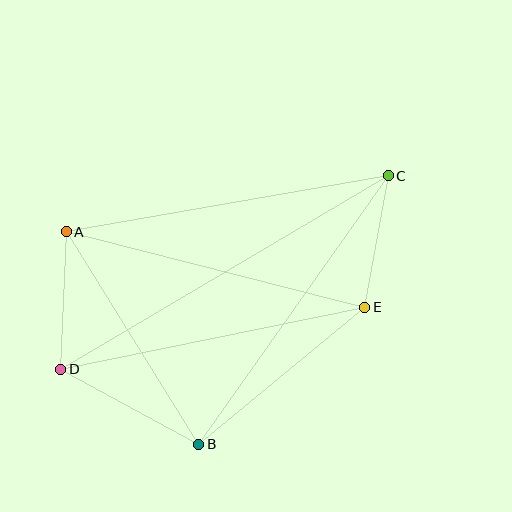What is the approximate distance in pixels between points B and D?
The distance between B and D is approximately 157 pixels.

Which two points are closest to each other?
Points C and E are closest to each other.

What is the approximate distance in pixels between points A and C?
The distance between A and C is approximately 327 pixels.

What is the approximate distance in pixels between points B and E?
The distance between B and E is approximately 215 pixels.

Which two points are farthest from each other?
Points C and D are farthest from each other.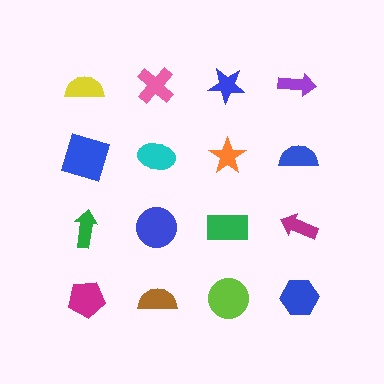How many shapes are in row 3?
4 shapes.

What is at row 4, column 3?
A lime circle.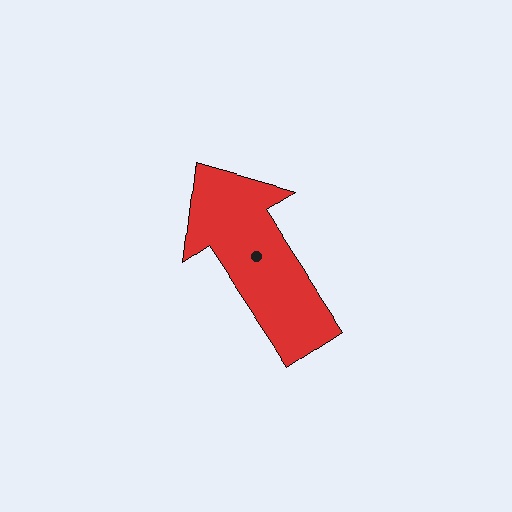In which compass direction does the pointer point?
Northwest.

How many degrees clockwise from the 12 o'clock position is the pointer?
Approximately 327 degrees.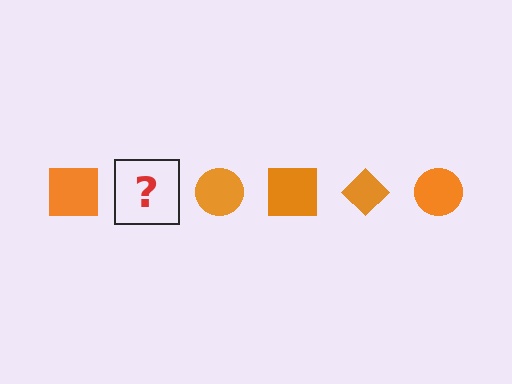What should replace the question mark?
The question mark should be replaced with an orange diamond.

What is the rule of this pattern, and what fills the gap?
The rule is that the pattern cycles through square, diamond, circle shapes in orange. The gap should be filled with an orange diamond.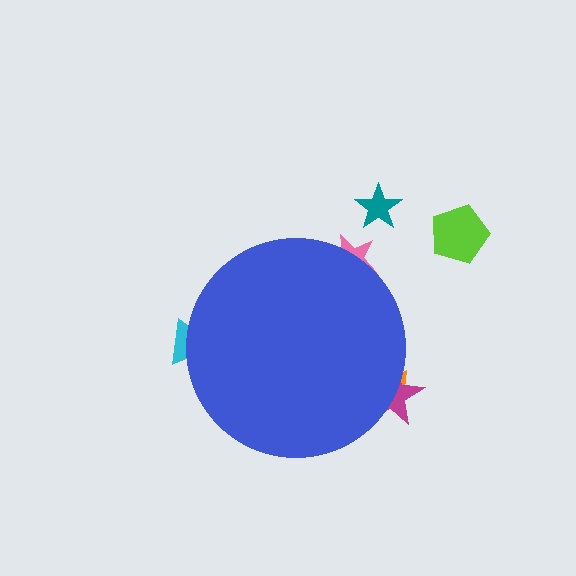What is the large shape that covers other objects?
A blue circle.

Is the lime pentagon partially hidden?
No, the lime pentagon is fully visible.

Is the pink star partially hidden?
Yes, the pink star is partially hidden behind the blue circle.